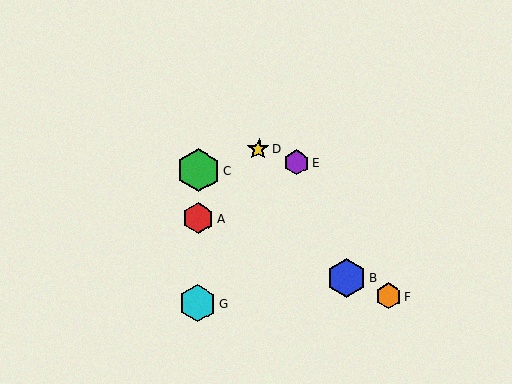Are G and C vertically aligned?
Yes, both are at x≈197.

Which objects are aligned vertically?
Objects A, C, G are aligned vertically.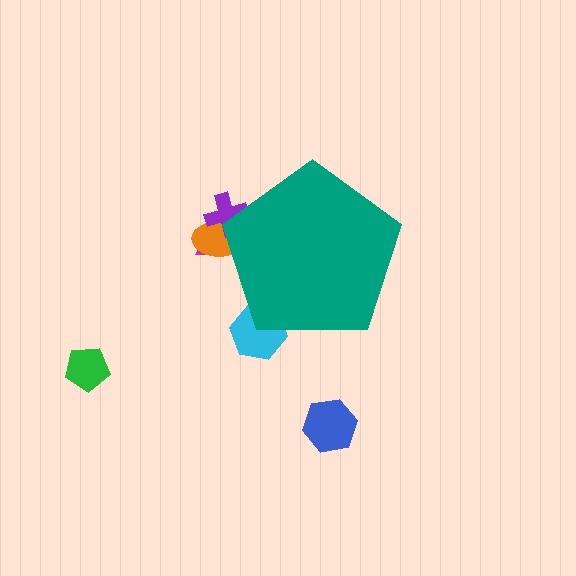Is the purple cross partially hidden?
Yes, the purple cross is partially hidden behind the teal pentagon.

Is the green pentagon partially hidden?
No, the green pentagon is fully visible.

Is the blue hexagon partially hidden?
No, the blue hexagon is fully visible.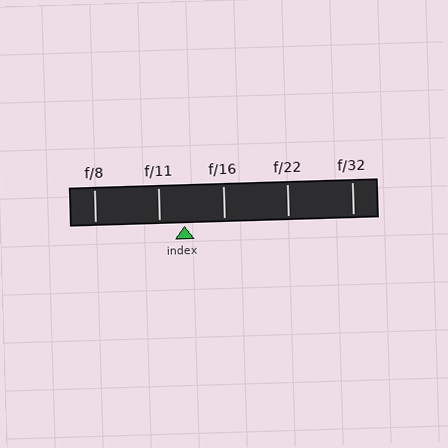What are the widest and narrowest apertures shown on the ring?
The widest aperture shown is f/8 and the narrowest is f/32.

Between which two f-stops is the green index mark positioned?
The index mark is between f/11 and f/16.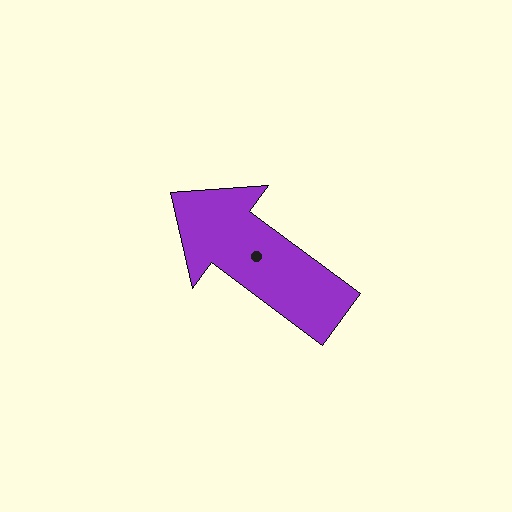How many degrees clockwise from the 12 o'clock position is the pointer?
Approximately 306 degrees.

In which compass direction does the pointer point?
Northwest.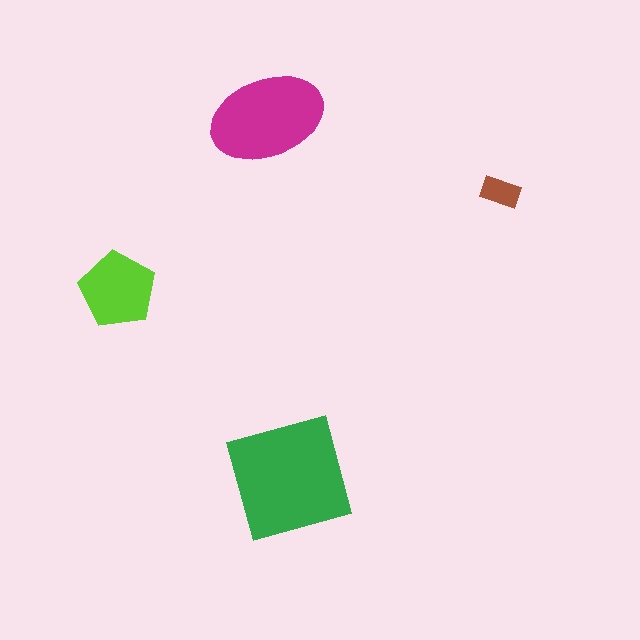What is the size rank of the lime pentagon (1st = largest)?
3rd.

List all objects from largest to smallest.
The green square, the magenta ellipse, the lime pentagon, the brown rectangle.